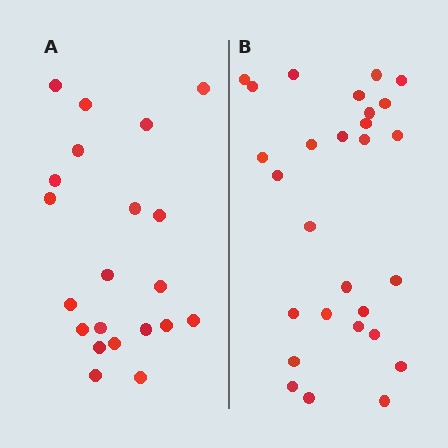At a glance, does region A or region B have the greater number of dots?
Region B (the right region) has more dots.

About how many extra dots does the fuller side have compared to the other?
Region B has roughly 8 or so more dots than region A.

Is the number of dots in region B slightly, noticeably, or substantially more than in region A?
Region B has noticeably more, but not dramatically so. The ratio is roughly 1.3 to 1.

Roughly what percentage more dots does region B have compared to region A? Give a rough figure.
About 35% more.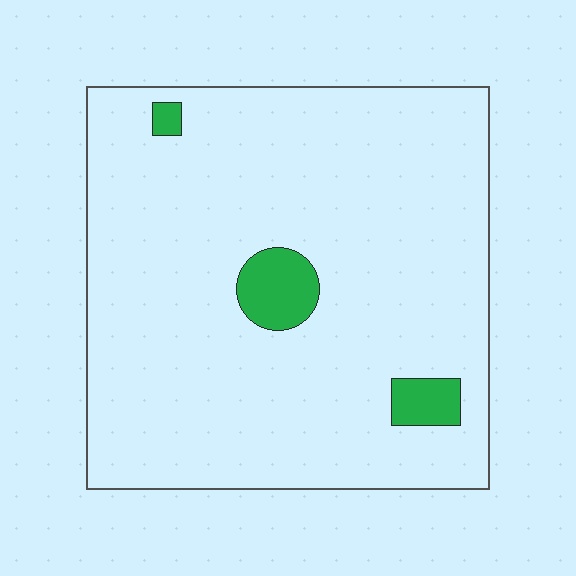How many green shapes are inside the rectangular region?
3.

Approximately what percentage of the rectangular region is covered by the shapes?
Approximately 5%.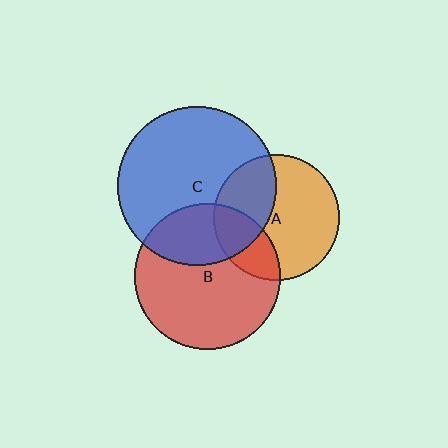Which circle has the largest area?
Circle C (blue).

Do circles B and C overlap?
Yes.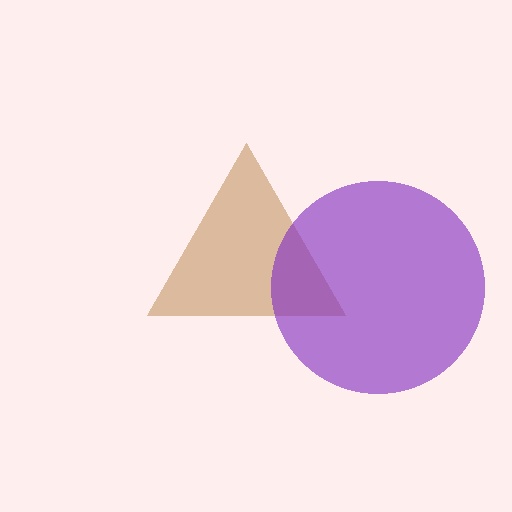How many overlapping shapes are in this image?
There are 2 overlapping shapes in the image.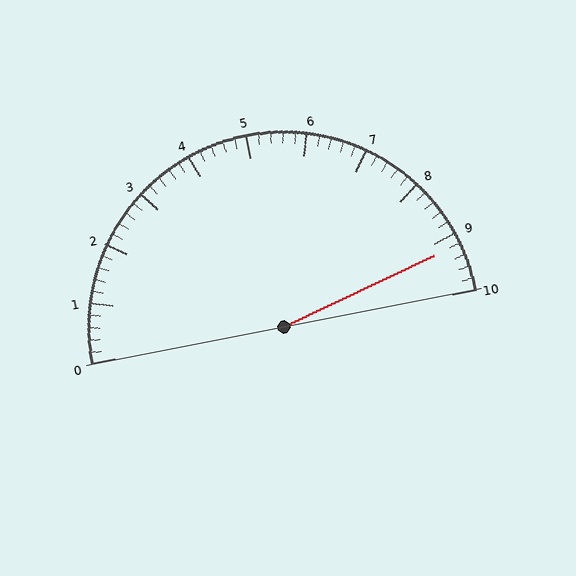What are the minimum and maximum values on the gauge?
The gauge ranges from 0 to 10.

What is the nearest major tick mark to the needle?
The nearest major tick mark is 9.